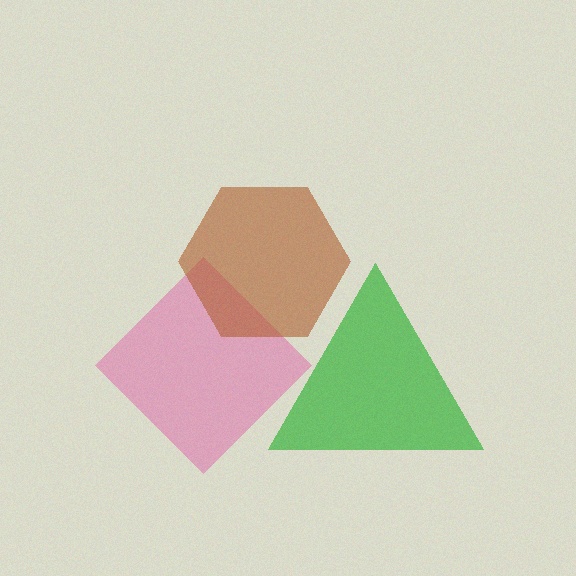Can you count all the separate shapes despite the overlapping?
Yes, there are 3 separate shapes.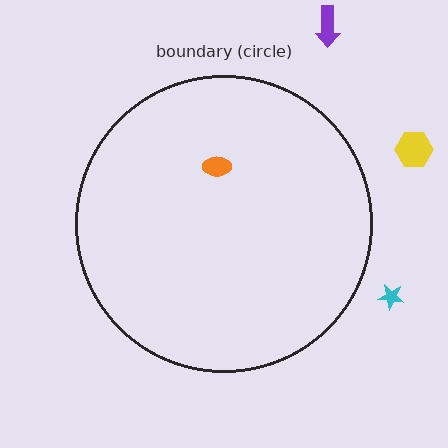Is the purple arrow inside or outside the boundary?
Outside.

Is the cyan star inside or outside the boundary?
Outside.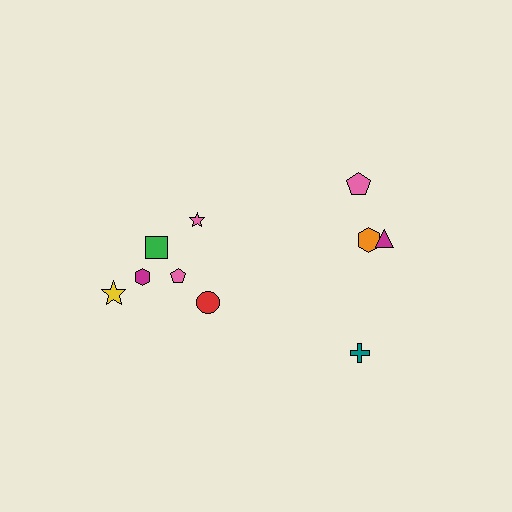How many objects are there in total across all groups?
There are 10 objects.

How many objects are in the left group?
There are 6 objects.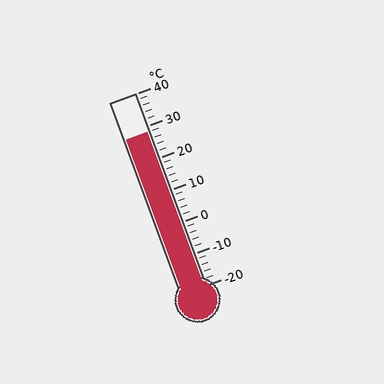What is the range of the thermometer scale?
The thermometer scale ranges from -20°C to 40°C.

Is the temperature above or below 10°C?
The temperature is above 10°C.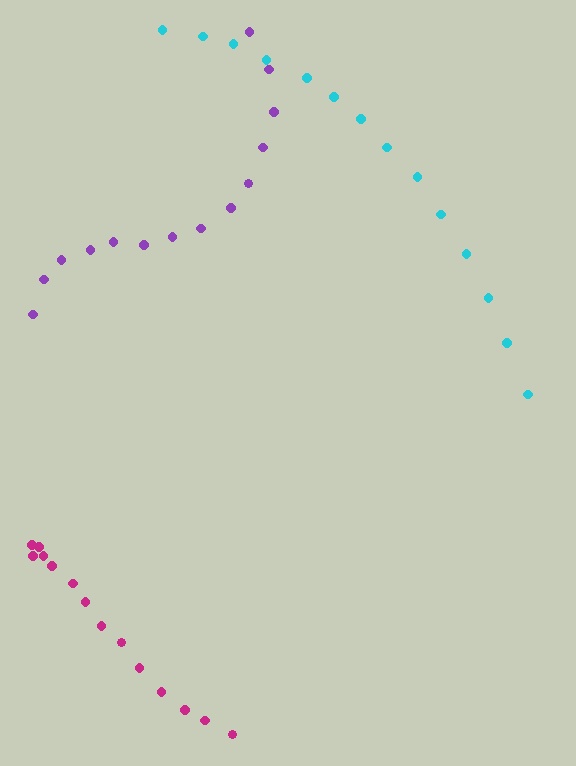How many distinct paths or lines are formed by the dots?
There are 3 distinct paths.